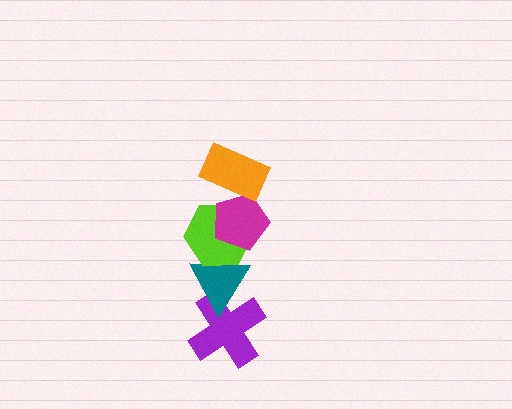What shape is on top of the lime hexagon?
The magenta pentagon is on top of the lime hexagon.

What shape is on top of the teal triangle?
The lime hexagon is on top of the teal triangle.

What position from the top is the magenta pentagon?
The magenta pentagon is 2nd from the top.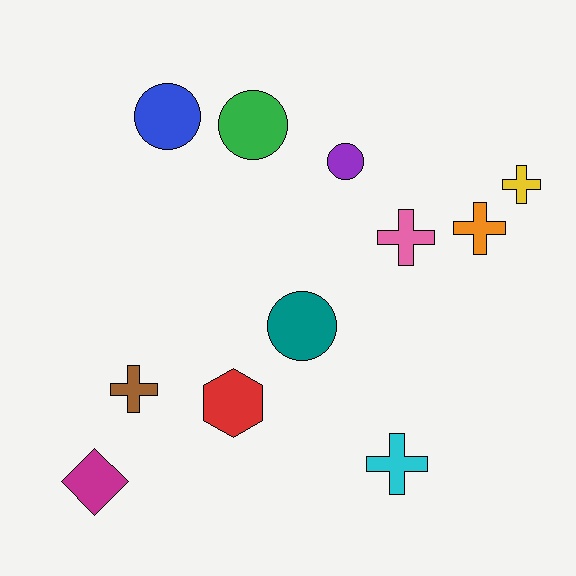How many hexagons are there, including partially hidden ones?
There is 1 hexagon.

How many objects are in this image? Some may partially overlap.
There are 11 objects.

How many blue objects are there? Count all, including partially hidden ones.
There is 1 blue object.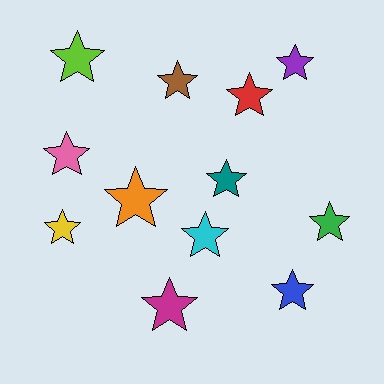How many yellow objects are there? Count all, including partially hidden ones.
There is 1 yellow object.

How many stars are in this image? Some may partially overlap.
There are 12 stars.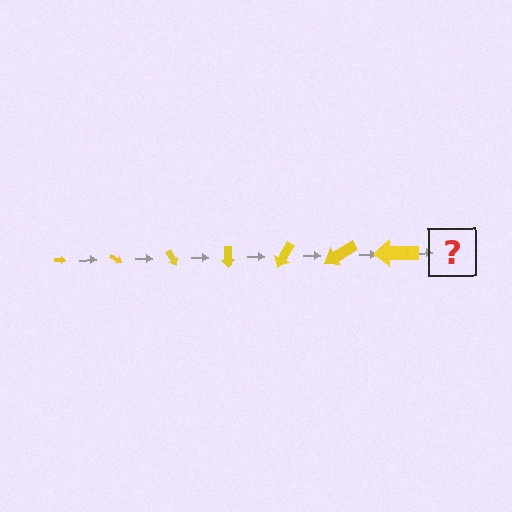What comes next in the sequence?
The next element should be an arrow, larger than the previous one and rotated 210 degrees from the start.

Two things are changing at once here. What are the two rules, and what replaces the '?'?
The two rules are that the arrow grows larger each step and it rotates 30 degrees each step. The '?' should be an arrow, larger than the previous one and rotated 210 degrees from the start.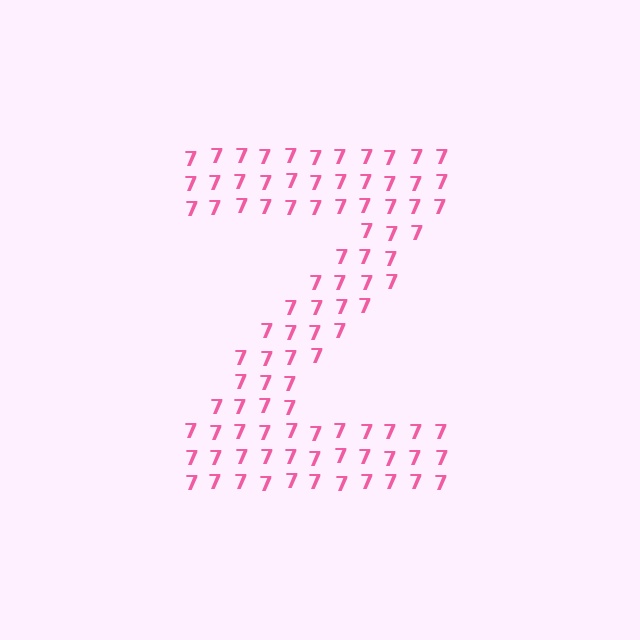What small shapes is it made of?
It is made of small digit 7's.